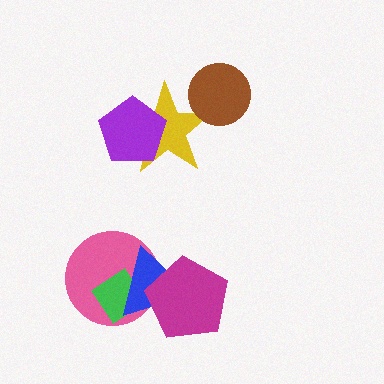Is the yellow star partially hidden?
Yes, it is partially covered by another shape.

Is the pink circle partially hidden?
Yes, it is partially covered by another shape.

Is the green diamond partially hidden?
Yes, it is partially covered by another shape.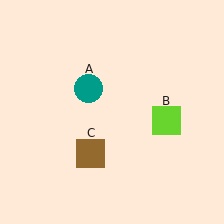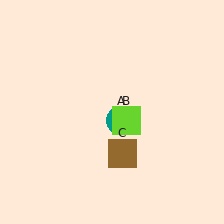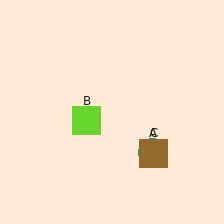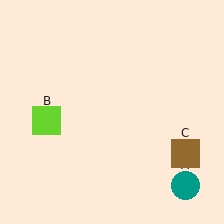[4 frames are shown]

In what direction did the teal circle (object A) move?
The teal circle (object A) moved down and to the right.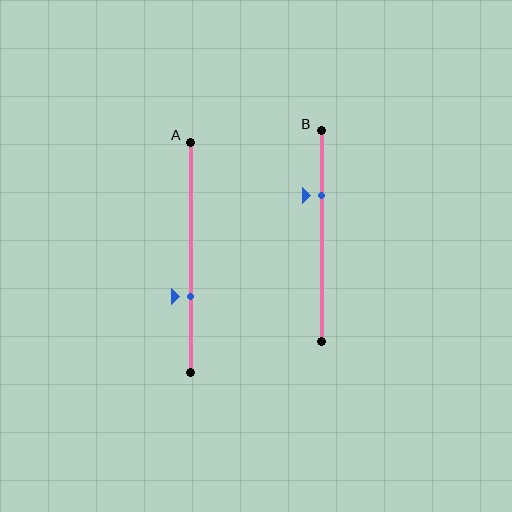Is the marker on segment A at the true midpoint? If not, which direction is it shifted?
No, the marker on segment A is shifted downward by about 17% of the segment length.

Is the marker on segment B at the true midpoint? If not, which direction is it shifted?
No, the marker on segment B is shifted upward by about 19% of the segment length.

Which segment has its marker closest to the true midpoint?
Segment A has its marker closest to the true midpoint.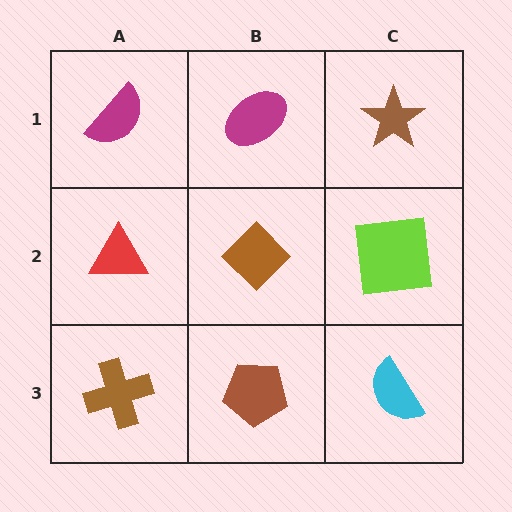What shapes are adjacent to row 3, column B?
A brown diamond (row 2, column B), a brown cross (row 3, column A), a cyan semicircle (row 3, column C).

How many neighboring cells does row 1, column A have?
2.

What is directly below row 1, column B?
A brown diamond.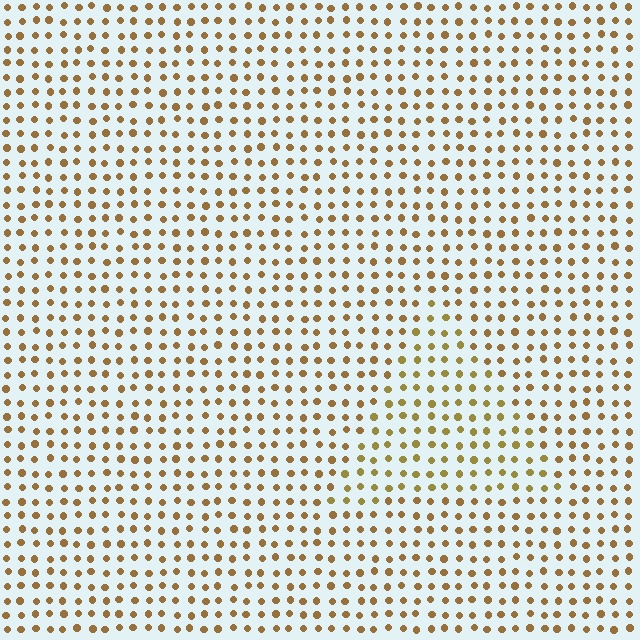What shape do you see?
I see a triangle.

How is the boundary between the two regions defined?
The boundary is defined purely by a slight shift in hue (about 18 degrees). Spacing, size, and orientation are identical on both sides.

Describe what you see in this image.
The image is filled with small brown elements in a uniform arrangement. A triangle-shaped region is visible where the elements are tinted to a slightly different hue, forming a subtle color boundary.